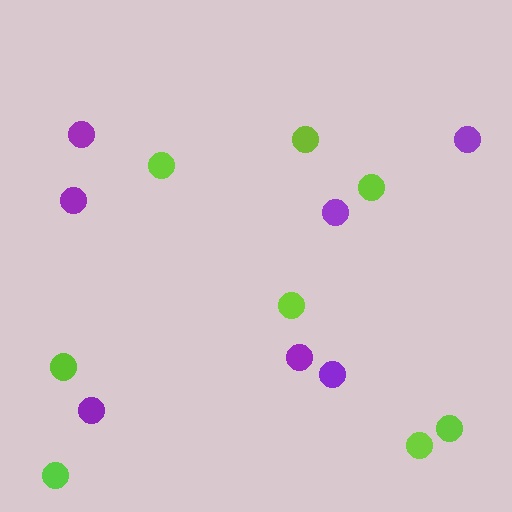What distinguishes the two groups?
There are 2 groups: one group of lime circles (8) and one group of purple circles (7).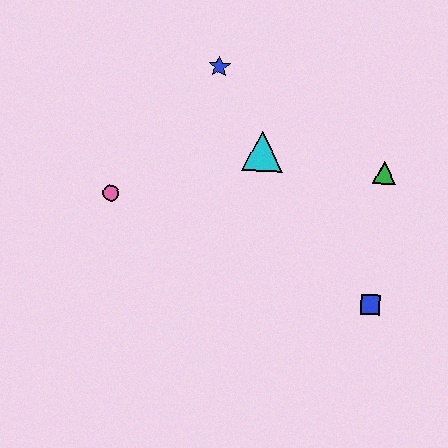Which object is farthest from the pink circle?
The blue square is farthest from the pink circle.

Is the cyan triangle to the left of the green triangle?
Yes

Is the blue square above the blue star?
No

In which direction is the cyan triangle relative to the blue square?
The cyan triangle is above the blue square.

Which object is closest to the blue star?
The cyan triangle is closest to the blue star.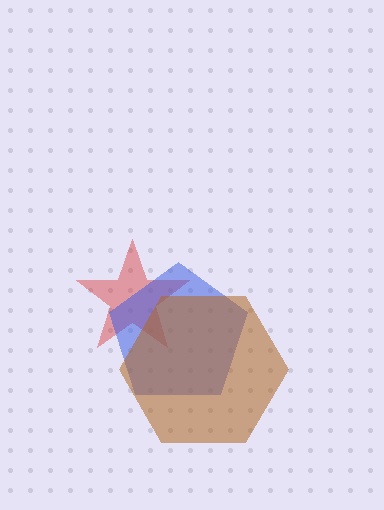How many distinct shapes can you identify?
There are 3 distinct shapes: a red star, a blue pentagon, a brown hexagon.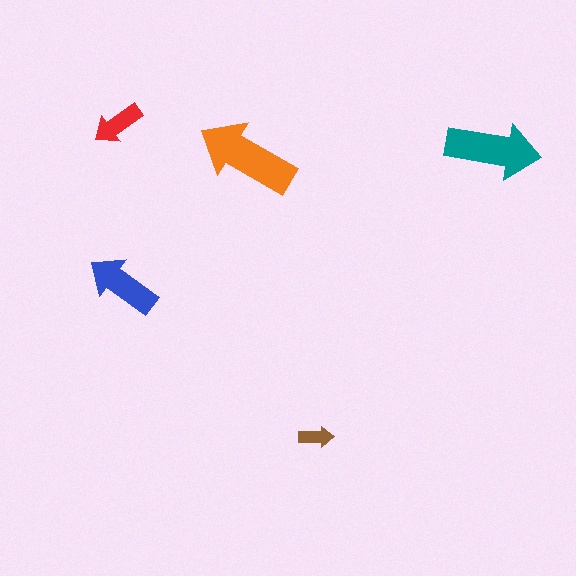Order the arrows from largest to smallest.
the orange one, the teal one, the blue one, the red one, the brown one.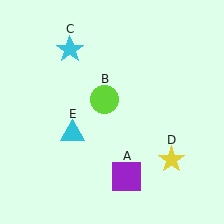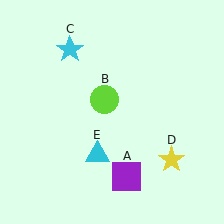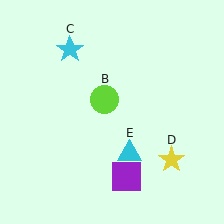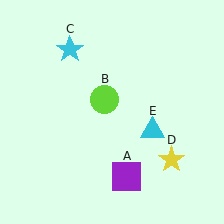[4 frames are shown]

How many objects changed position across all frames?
1 object changed position: cyan triangle (object E).